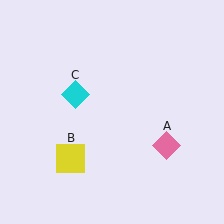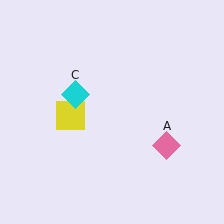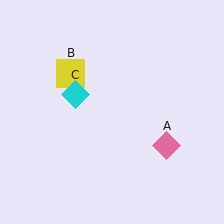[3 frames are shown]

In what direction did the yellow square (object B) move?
The yellow square (object B) moved up.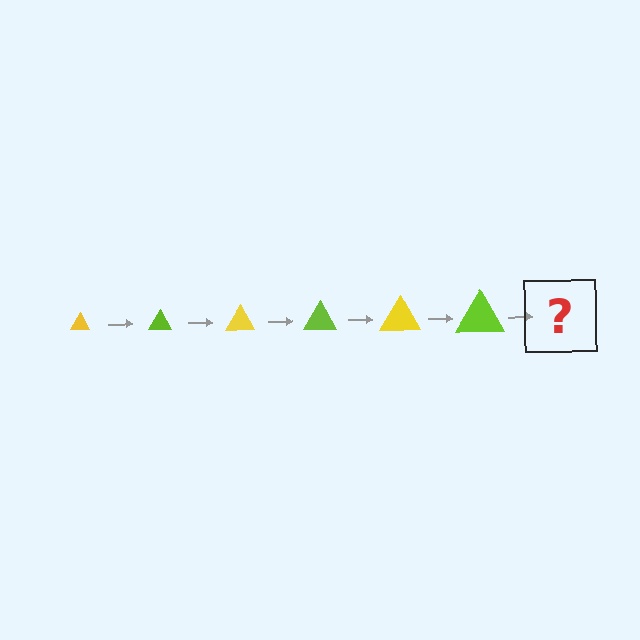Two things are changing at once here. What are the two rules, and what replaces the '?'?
The two rules are that the triangle grows larger each step and the color cycles through yellow and lime. The '?' should be a yellow triangle, larger than the previous one.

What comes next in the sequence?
The next element should be a yellow triangle, larger than the previous one.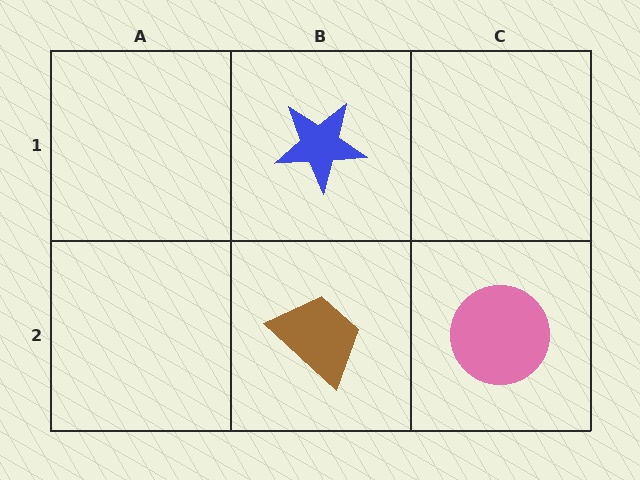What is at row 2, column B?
A brown trapezoid.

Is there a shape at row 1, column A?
No, that cell is empty.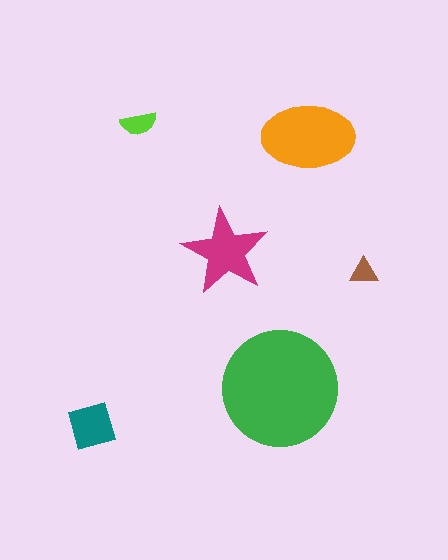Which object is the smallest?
The brown triangle.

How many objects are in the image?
There are 6 objects in the image.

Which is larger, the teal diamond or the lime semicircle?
The teal diamond.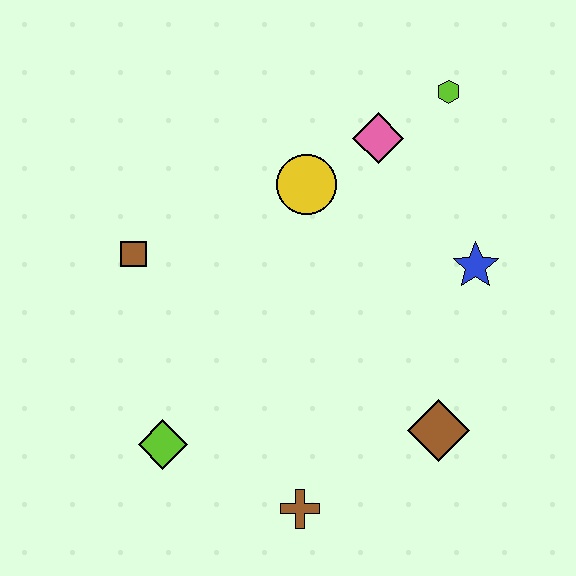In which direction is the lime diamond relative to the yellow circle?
The lime diamond is below the yellow circle.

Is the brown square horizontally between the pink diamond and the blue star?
No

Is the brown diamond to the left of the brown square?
No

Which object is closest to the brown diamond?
The brown cross is closest to the brown diamond.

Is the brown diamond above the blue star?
No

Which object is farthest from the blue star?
The lime diamond is farthest from the blue star.